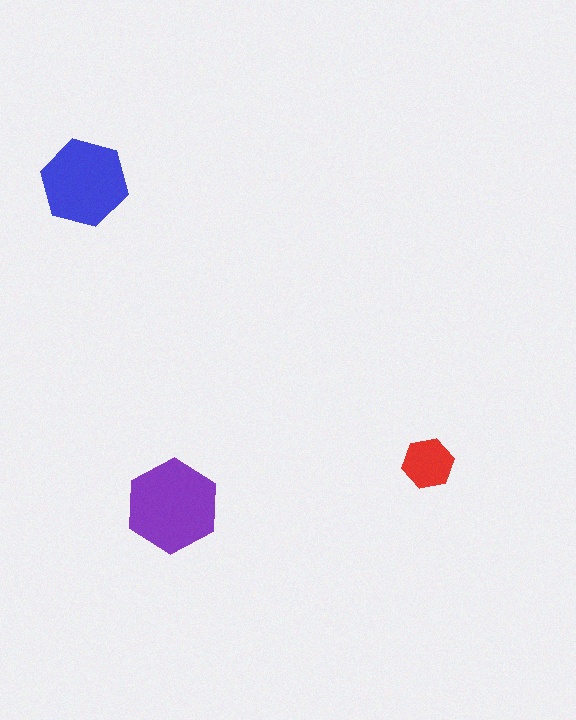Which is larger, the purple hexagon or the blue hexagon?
The purple one.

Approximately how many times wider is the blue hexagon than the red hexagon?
About 1.5 times wider.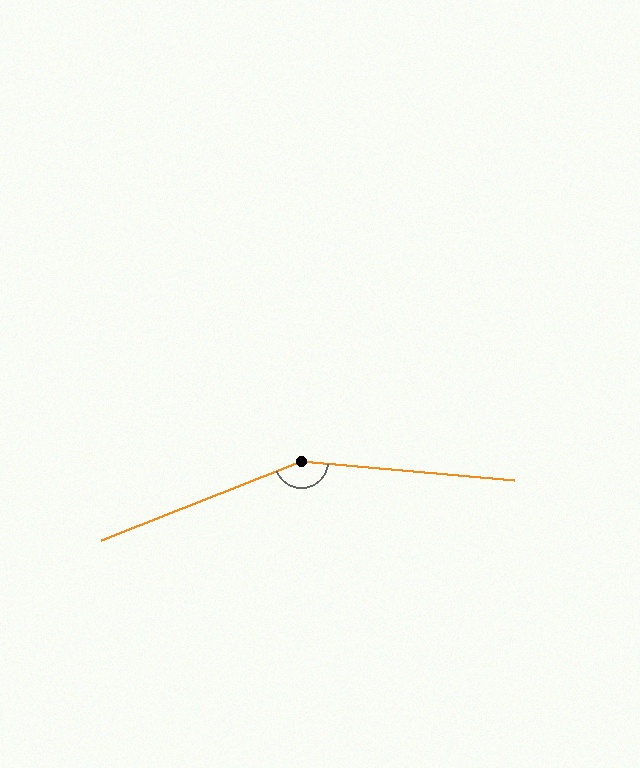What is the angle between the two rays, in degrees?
Approximately 153 degrees.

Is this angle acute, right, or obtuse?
It is obtuse.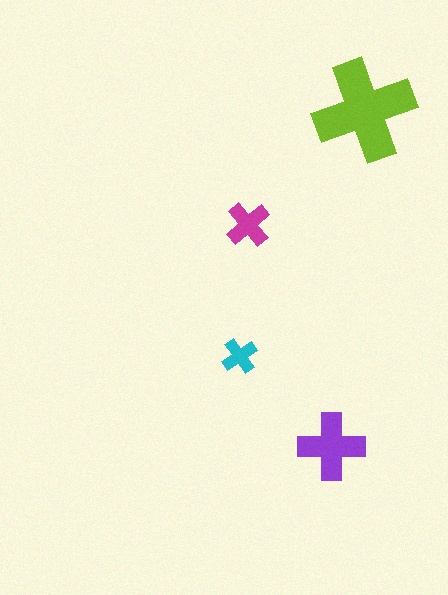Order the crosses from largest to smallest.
the lime one, the purple one, the magenta one, the cyan one.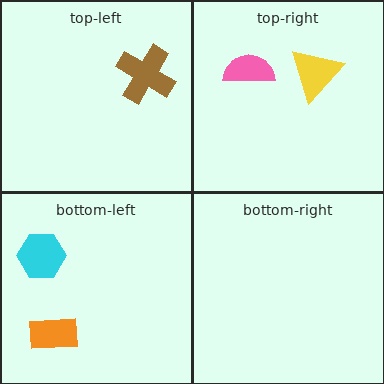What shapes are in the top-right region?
The pink semicircle, the yellow triangle.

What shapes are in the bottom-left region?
The orange rectangle, the cyan hexagon.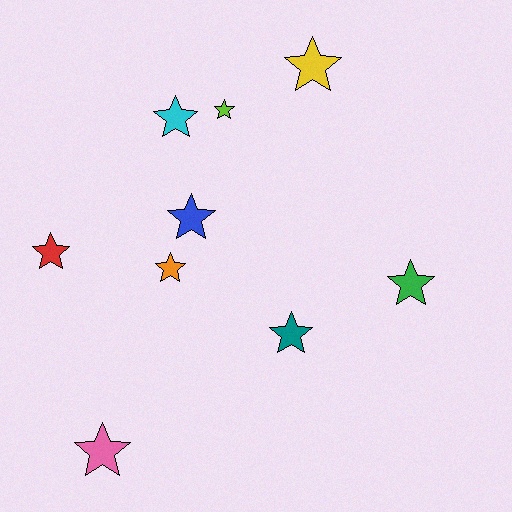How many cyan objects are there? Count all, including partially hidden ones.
There is 1 cyan object.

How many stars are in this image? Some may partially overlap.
There are 9 stars.